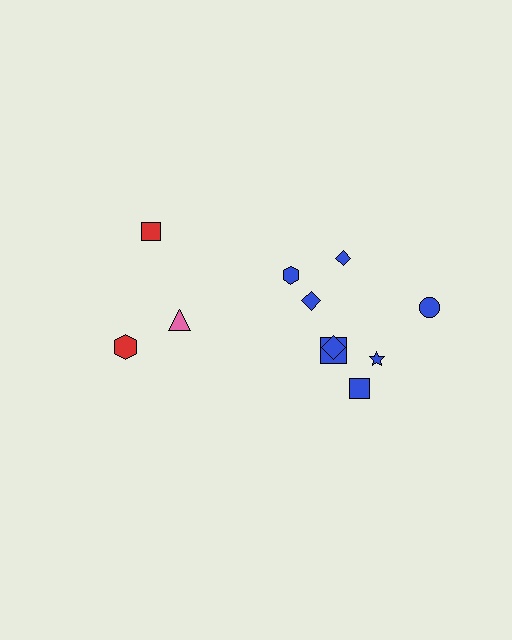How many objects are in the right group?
There are 8 objects.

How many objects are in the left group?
There are 3 objects.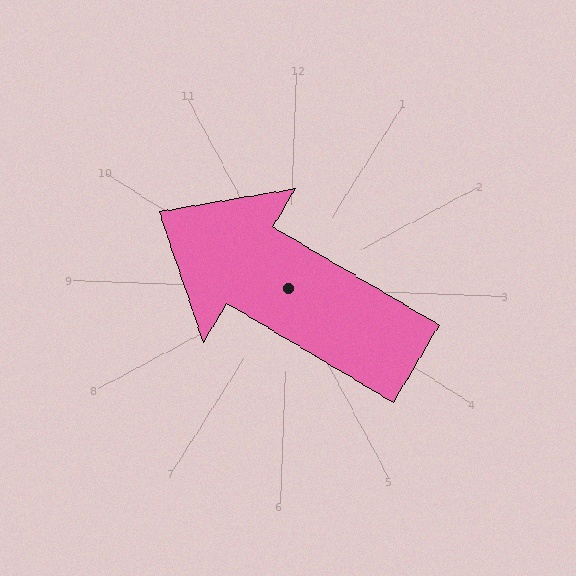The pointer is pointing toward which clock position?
Roughly 10 o'clock.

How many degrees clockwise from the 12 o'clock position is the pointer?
Approximately 299 degrees.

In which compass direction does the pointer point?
Northwest.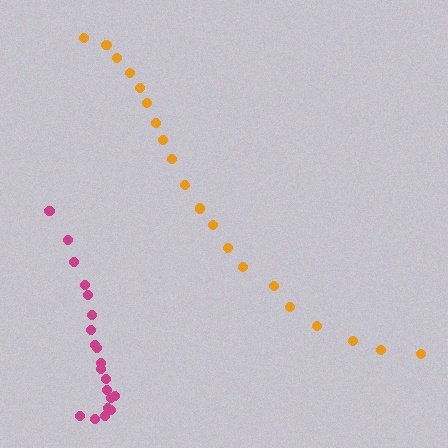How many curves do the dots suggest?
There are 2 distinct paths.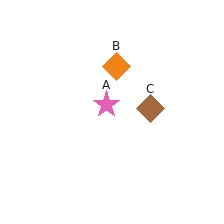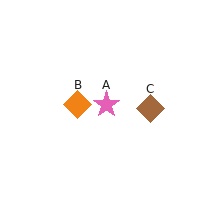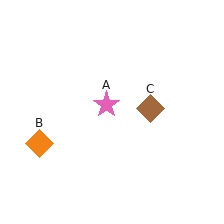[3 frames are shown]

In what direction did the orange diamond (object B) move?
The orange diamond (object B) moved down and to the left.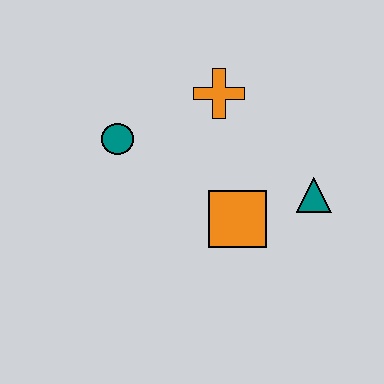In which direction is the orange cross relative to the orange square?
The orange cross is above the orange square.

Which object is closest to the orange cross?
The teal circle is closest to the orange cross.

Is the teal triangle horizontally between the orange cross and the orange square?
No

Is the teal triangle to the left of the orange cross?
No